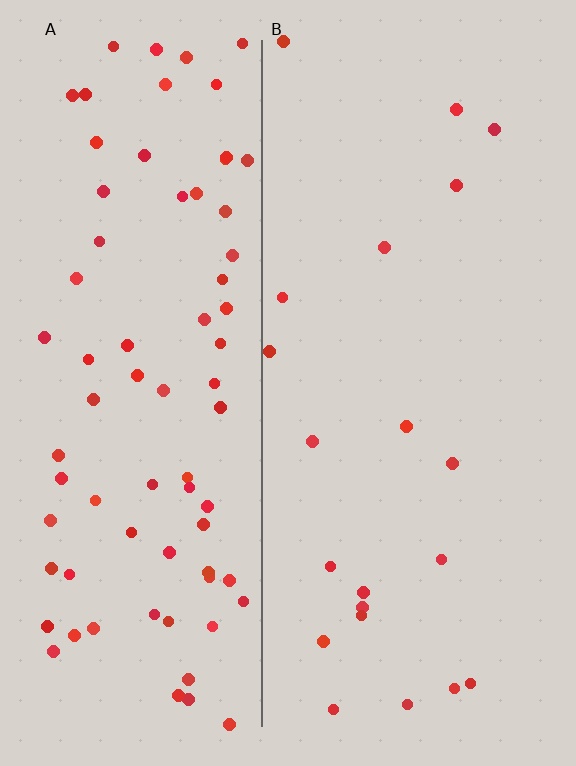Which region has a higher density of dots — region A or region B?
A (the left).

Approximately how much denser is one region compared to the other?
Approximately 3.7× — region A over region B.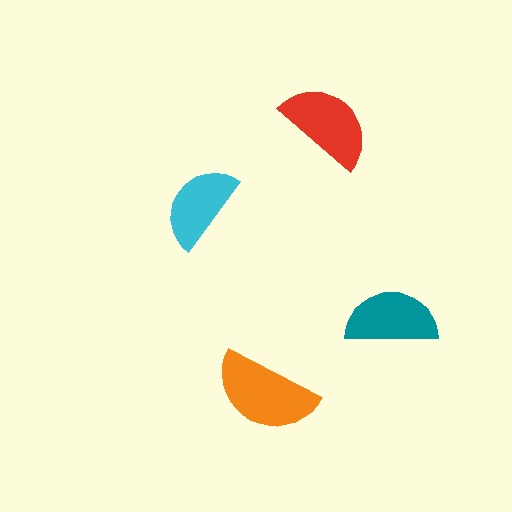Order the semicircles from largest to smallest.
the orange one, the red one, the teal one, the cyan one.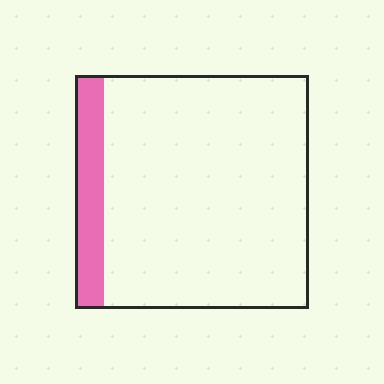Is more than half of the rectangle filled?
No.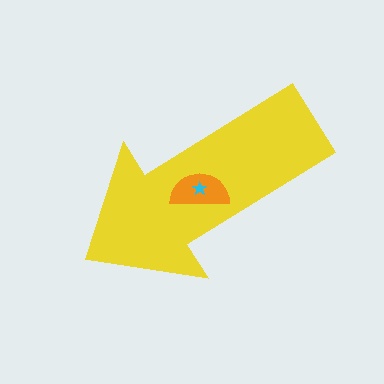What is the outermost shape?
The yellow arrow.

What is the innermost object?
The cyan star.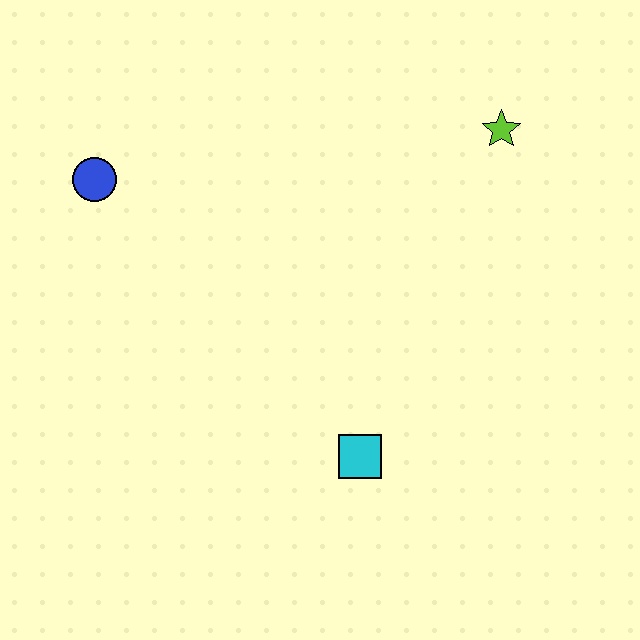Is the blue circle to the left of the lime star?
Yes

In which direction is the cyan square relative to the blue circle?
The cyan square is below the blue circle.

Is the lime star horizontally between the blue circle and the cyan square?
No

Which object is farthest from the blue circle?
The lime star is farthest from the blue circle.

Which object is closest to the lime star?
The cyan square is closest to the lime star.